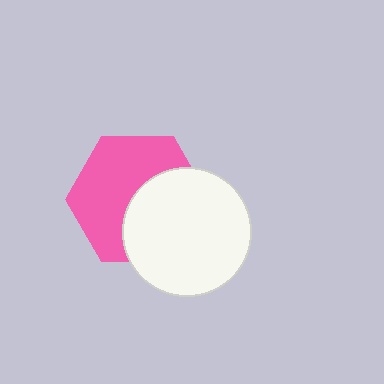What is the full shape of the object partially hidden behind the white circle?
The partially hidden object is a pink hexagon.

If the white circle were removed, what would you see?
You would see the complete pink hexagon.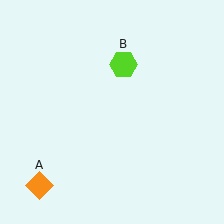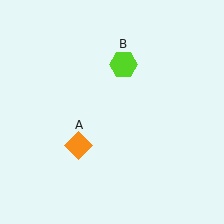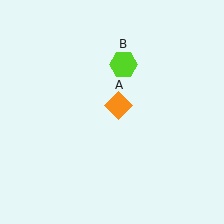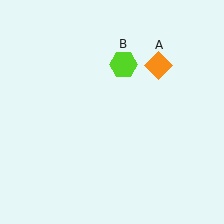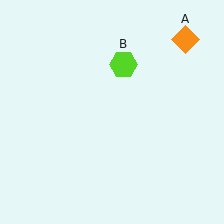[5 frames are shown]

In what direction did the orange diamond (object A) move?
The orange diamond (object A) moved up and to the right.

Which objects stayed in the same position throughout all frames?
Lime hexagon (object B) remained stationary.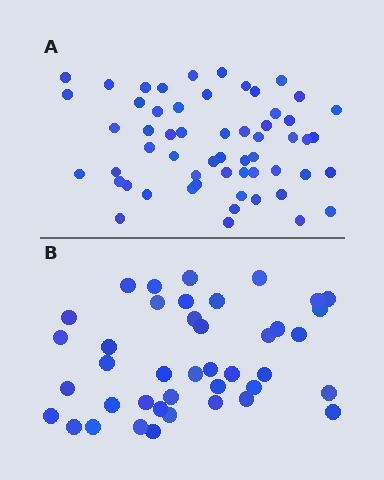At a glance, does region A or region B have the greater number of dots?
Region A (the top region) has more dots.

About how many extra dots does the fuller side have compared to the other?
Region A has approximately 15 more dots than region B.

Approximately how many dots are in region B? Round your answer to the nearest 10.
About 40 dots. (The exact count is 41, which rounds to 40.)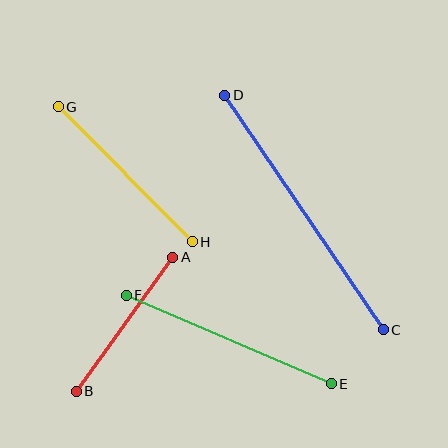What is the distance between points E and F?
The distance is approximately 223 pixels.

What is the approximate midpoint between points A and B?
The midpoint is at approximately (124, 324) pixels.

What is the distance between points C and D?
The distance is approximately 283 pixels.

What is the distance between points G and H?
The distance is approximately 190 pixels.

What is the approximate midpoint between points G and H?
The midpoint is at approximately (125, 174) pixels.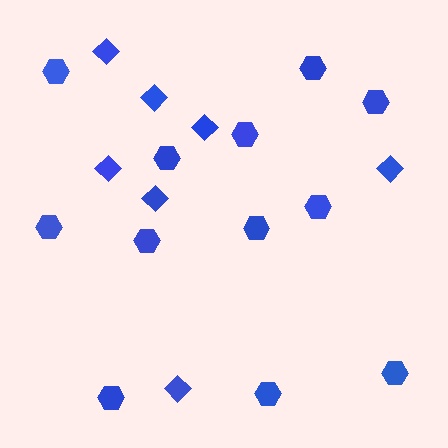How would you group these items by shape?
There are 2 groups: one group of diamonds (7) and one group of hexagons (12).